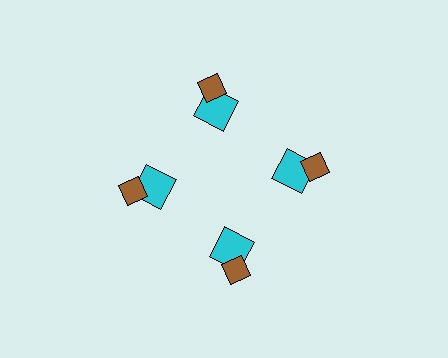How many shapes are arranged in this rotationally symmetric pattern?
There are 8 shapes, arranged in 4 groups of 2.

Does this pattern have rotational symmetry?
Yes, this pattern has 4-fold rotational symmetry. It looks the same after rotating 90 degrees around the center.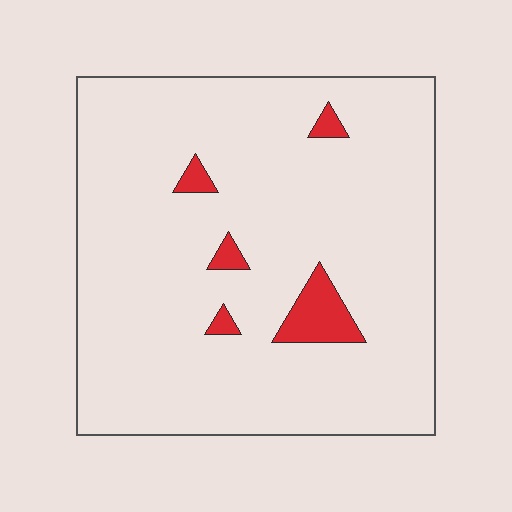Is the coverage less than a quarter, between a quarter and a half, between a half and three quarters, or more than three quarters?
Less than a quarter.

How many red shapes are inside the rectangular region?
5.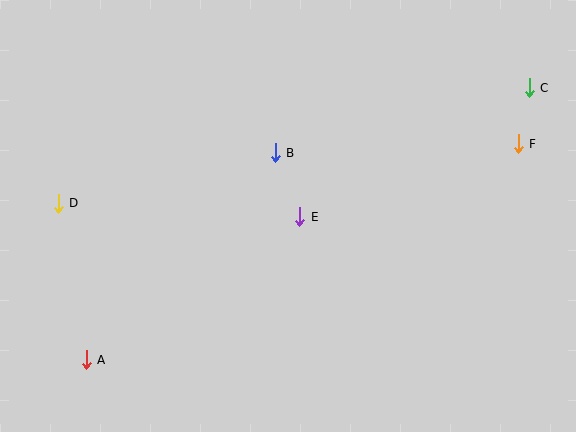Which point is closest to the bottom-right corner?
Point F is closest to the bottom-right corner.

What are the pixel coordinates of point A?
Point A is at (86, 360).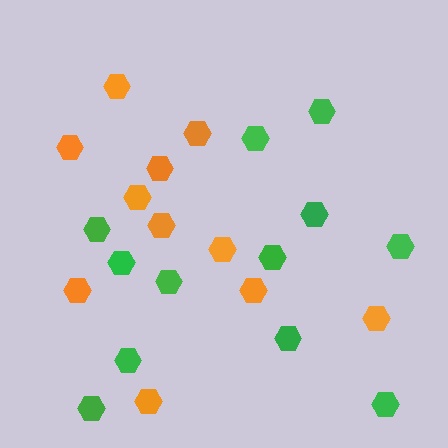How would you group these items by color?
There are 2 groups: one group of green hexagons (12) and one group of orange hexagons (11).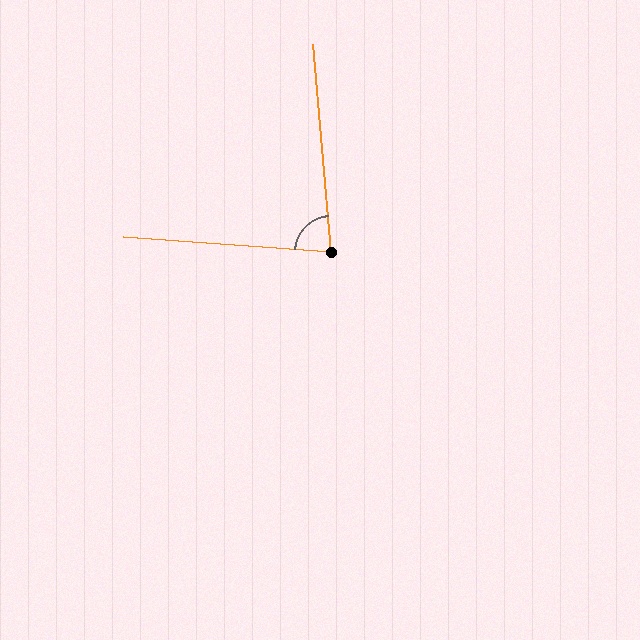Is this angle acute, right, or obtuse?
It is acute.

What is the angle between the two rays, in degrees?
Approximately 81 degrees.